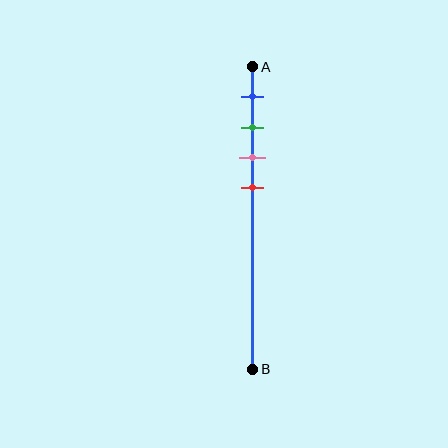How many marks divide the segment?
There are 4 marks dividing the segment.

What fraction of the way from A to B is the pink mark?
The pink mark is approximately 30% (0.3) of the way from A to B.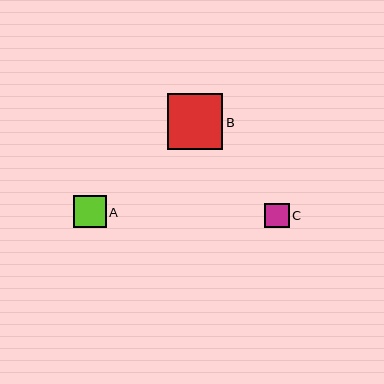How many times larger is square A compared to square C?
Square A is approximately 1.3 times the size of square C.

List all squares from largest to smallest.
From largest to smallest: B, A, C.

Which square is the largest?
Square B is the largest with a size of approximately 56 pixels.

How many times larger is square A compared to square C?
Square A is approximately 1.3 times the size of square C.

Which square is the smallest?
Square C is the smallest with a size of approximately 24 pixels.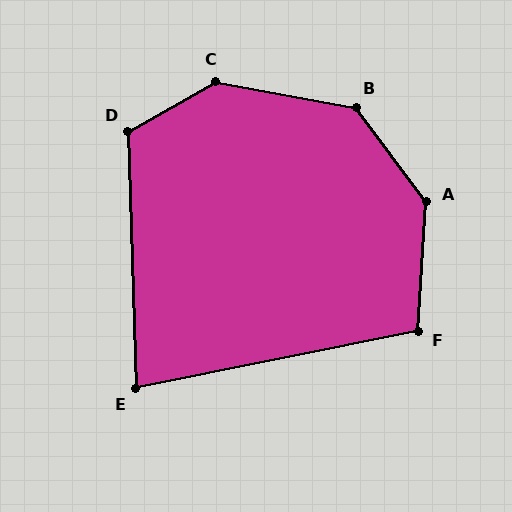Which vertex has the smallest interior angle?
E, at approximately 80 degrees.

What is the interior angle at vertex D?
Approximately 118 degrees (obtuse).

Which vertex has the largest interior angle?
C, at approximately 140 degrees.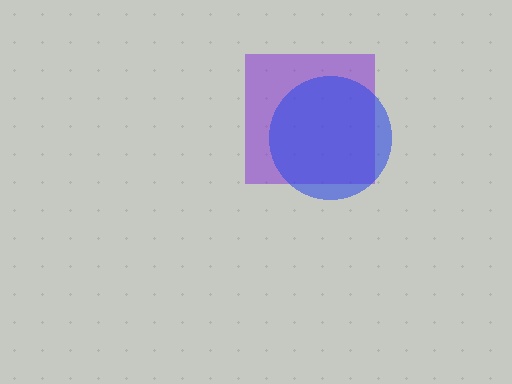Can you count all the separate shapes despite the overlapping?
Yes, there are 2 separate shapes.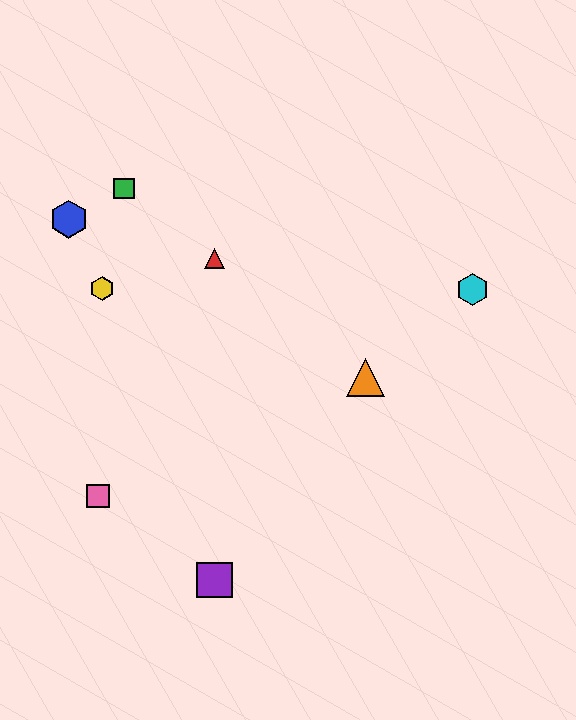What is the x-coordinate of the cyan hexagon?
The cyan hexagon is at x≈472.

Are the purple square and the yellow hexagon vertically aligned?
No, the purple square is at x≈215 and the yellow hexagon is at x≈102.